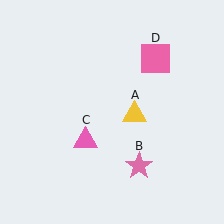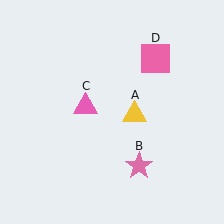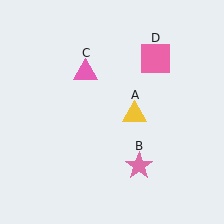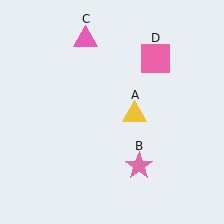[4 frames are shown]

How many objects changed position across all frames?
1 object changed position: pink triangle (object C).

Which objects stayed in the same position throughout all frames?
Yellow triangle (object A) and pink star (object B) and pink square (object D) remained stationary.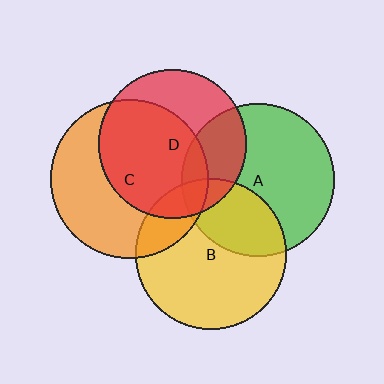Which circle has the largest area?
Circle C (orange).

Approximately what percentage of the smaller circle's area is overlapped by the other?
Approximately 10%.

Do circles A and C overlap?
Yes.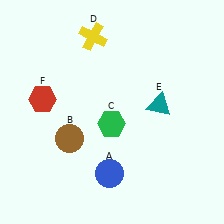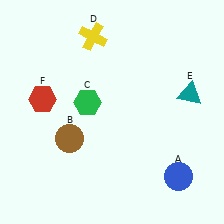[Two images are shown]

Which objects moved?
The objects that moved are: the blue circle (A), the green hexagon (C), the teal triangle (E).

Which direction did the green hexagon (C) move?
The green hexagon (C) moved left.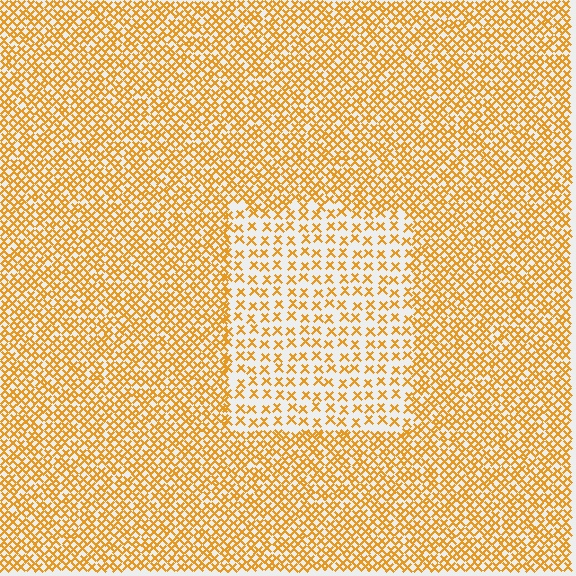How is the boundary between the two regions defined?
The boundary is defined by a change in element density (approximately 2.2x ratio). All elements are the same color, size, and shape.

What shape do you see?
I see a rectangle.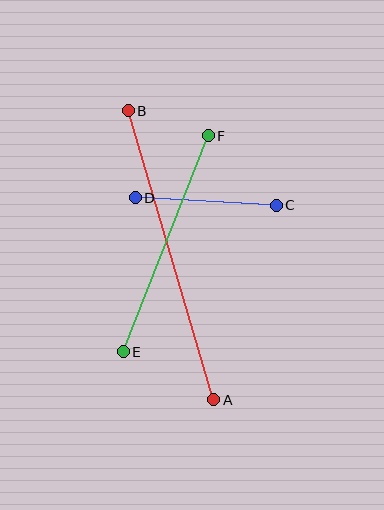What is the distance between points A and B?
The distance is approximately 301 pixels.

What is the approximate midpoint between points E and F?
The midpoint is at approximately (166, 244) pixels.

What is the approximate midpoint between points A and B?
The midpoint is at approximately (171, 255) pixels.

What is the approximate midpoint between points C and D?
The midpoint is at approximately (206, 201) pixels.